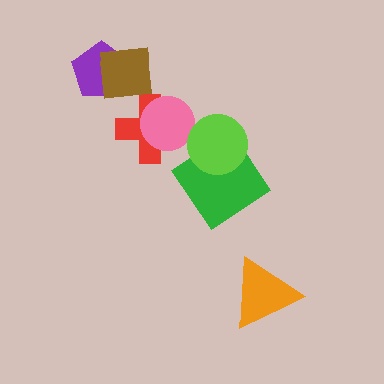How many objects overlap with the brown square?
1 object overlaps with the brown square.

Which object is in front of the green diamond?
The lime circle is in front of the green diamond.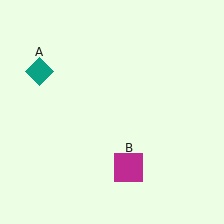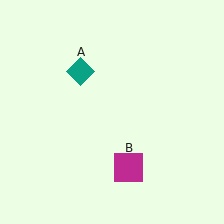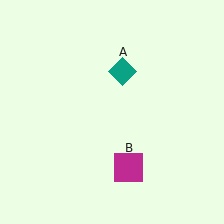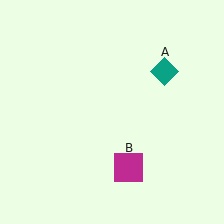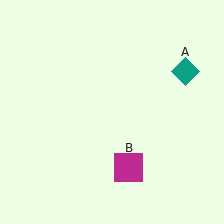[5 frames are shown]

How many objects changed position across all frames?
1 object changed position: teal diamond (object A).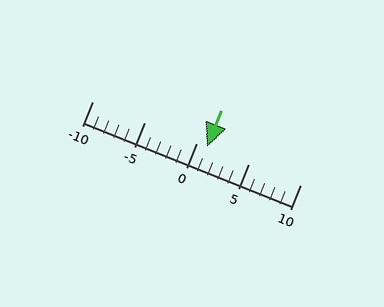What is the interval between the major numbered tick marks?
The major tick marks are spaced 5 units apart.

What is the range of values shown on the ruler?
The ruler shows values from -10 to 10.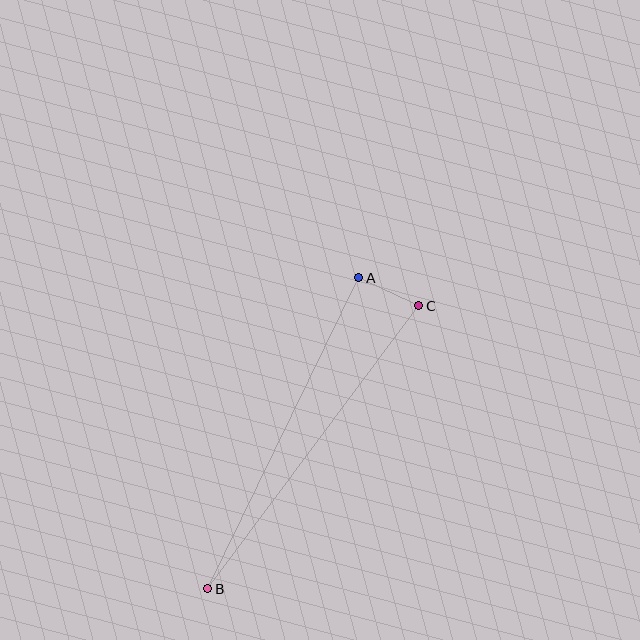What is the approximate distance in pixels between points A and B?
The distance between A and B is approximately 346 pixels.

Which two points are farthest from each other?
Points B and C are farthest from each other.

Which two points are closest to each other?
Points A and C are closest to each other.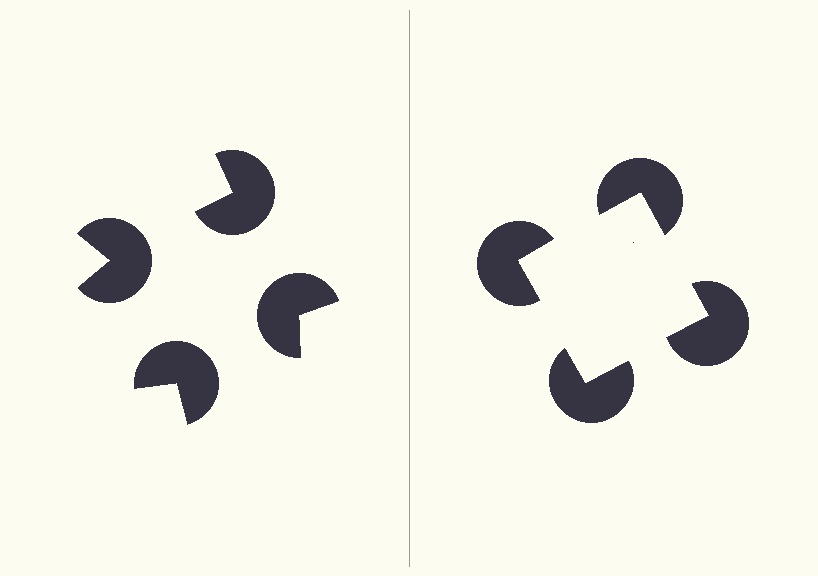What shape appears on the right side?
An illusory square.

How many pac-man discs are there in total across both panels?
8 — 4 on each side.